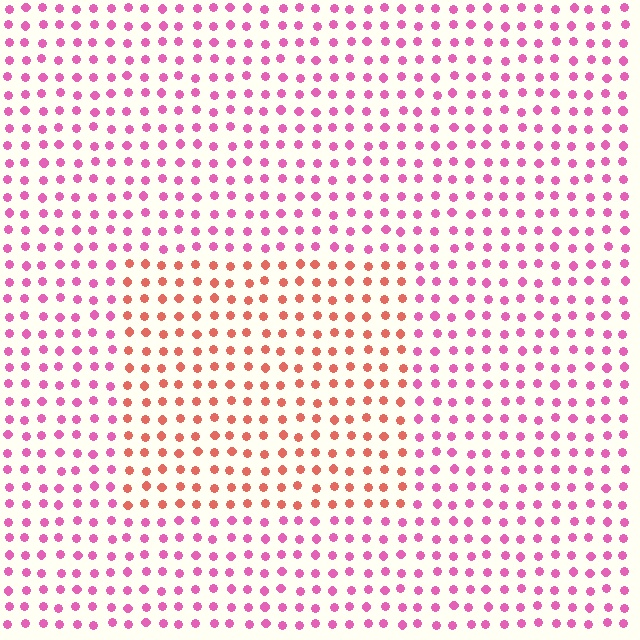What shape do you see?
I see a rectangle.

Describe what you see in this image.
The image is filled with small pink elements in a uniform arrangement. A rectangle-shaped region is visible where the elements are tinted to a slightly different hue, forming a subtle color boundary.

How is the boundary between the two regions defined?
The boundary is defined purely by a slight shift in hue (about 44 degrees). Spacing, size, and orientation are identical on both sides.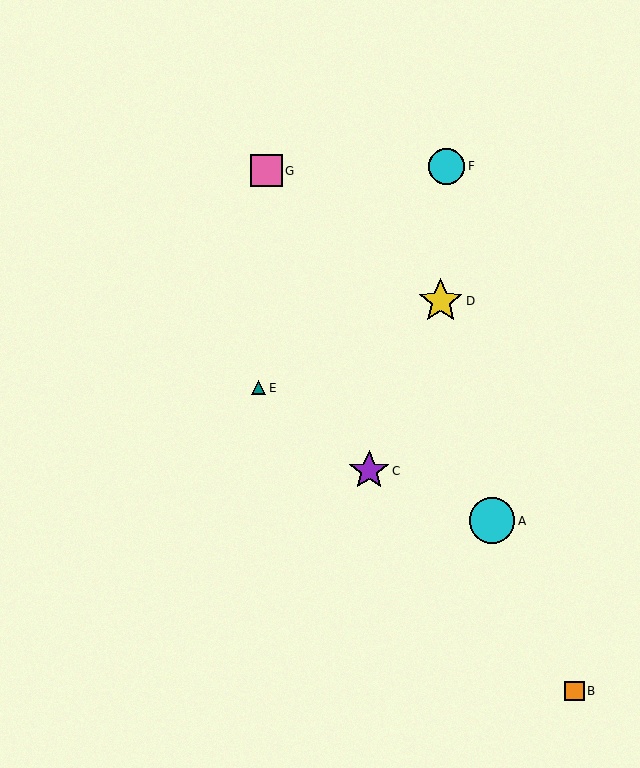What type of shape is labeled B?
Shape B is an orange square.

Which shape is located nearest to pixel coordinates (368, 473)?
The purple star (labeled C) at (369, 471) is nearest to that location.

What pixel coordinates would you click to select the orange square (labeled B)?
Click at (575, 691) to select the orange square B.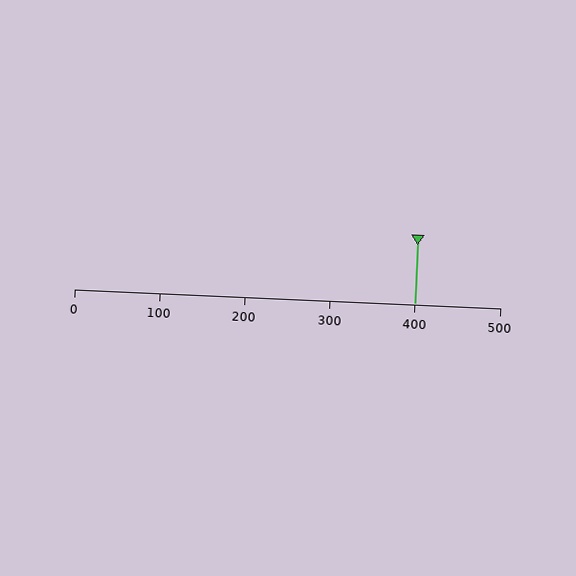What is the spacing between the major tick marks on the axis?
The major ticks are spaced 100 apart.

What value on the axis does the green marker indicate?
The marker indicates approximately 400.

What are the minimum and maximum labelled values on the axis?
The axis runs from 0 to 500.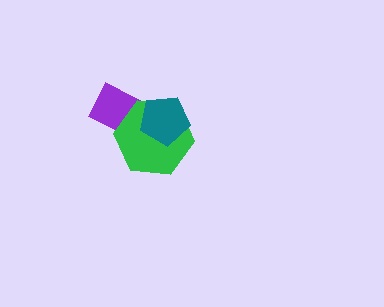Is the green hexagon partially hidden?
Yes, it is partially covered by another shape.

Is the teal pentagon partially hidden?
No, no other shape covers it.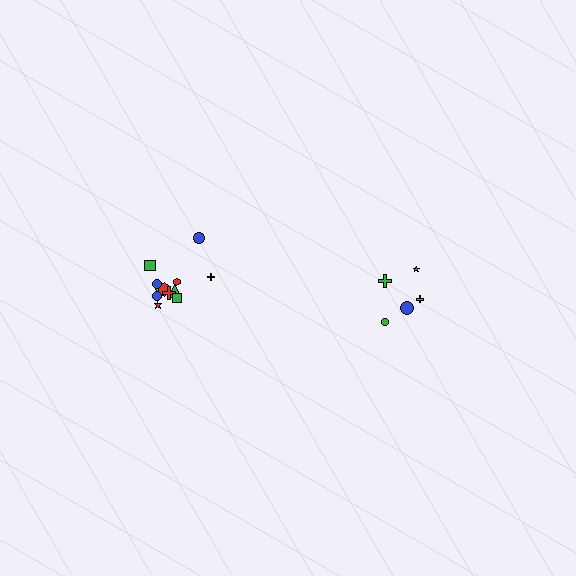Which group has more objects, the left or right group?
The left group.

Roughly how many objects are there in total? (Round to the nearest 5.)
Roughly 15 objects in total.